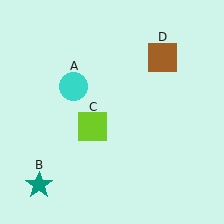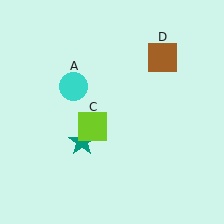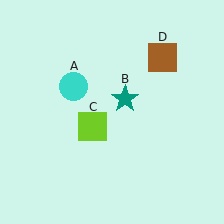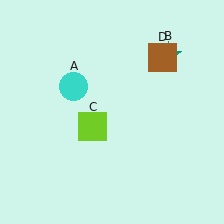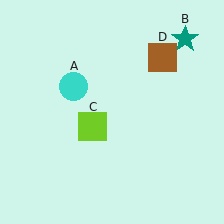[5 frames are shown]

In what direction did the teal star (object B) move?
The teal star (object B) moved up and to the right.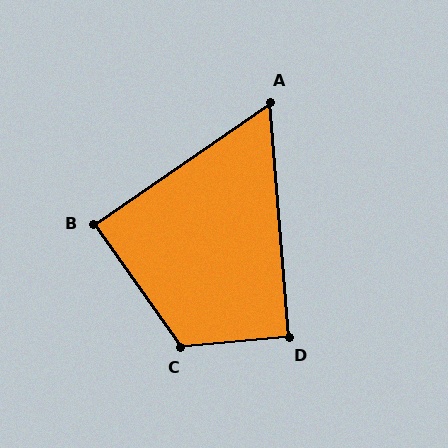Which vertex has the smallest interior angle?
A, at approximately 60 degrees.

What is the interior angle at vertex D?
Approximately 91 degrees (approximately right).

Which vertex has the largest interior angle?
C, at approximately 120 degrees.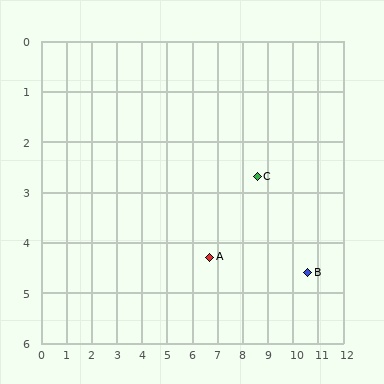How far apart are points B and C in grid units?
Points B and C are about 2.8 grid units apart.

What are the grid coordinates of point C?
Point C is at approximately (8.6, 2.7).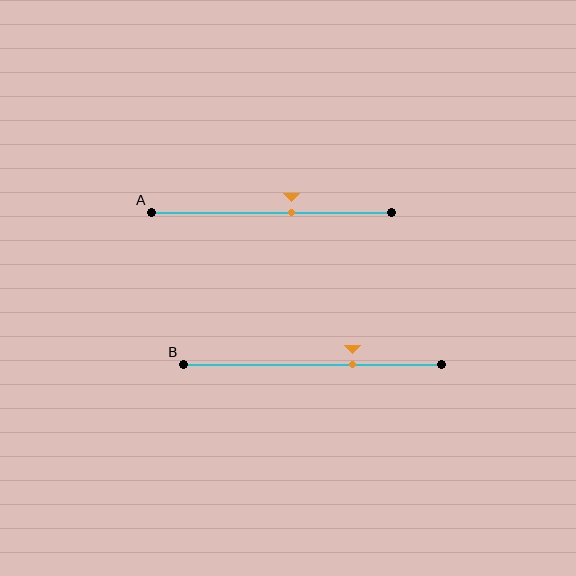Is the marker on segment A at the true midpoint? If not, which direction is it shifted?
No, the marker on segment A is shifted to the right by about 8% of the segment length.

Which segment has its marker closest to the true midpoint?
Segment A has its marker closest to the true midpoint.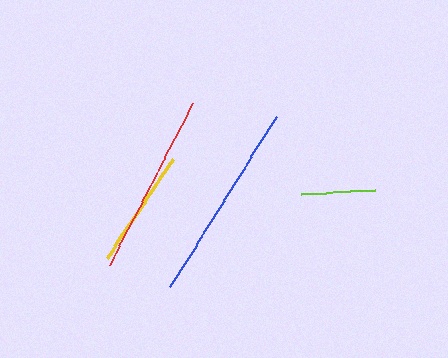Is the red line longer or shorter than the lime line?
The red line is longer than the lime line.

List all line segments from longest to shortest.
From longest to shortest: blue, red, yellow, lime.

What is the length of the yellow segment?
The yellow segment is approximately 118 pixels long.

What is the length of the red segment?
The red segment is approximately 183 pixels long.